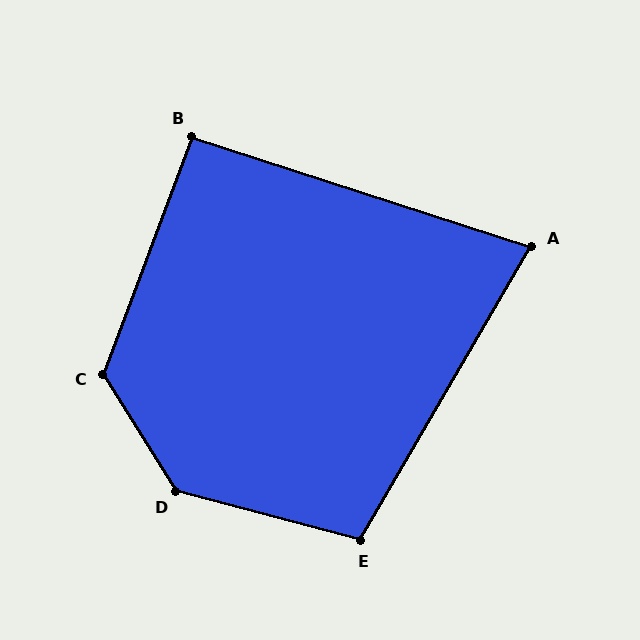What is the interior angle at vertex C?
Approximately 128 degrees (obtuse).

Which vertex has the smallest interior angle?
A, at approximately 78 degrees.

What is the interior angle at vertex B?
Approximately 93 degrees (approximately right).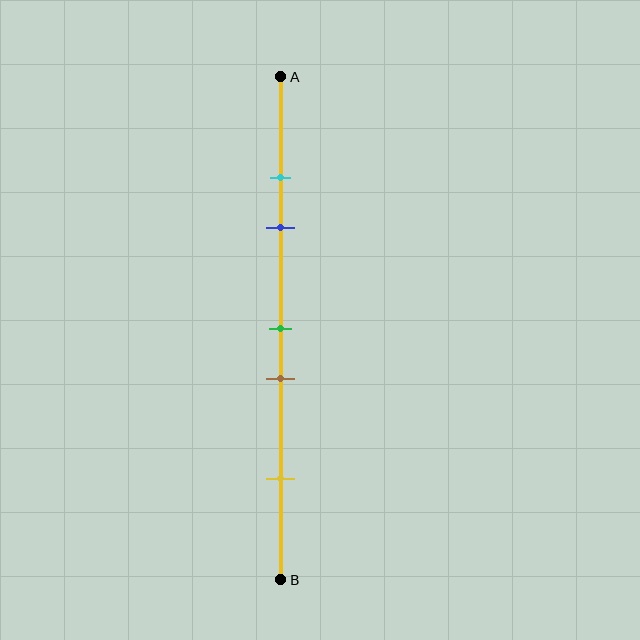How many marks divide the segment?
There are 5 marks dividing the segment.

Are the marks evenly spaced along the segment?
No, the marks are not evenly spaced.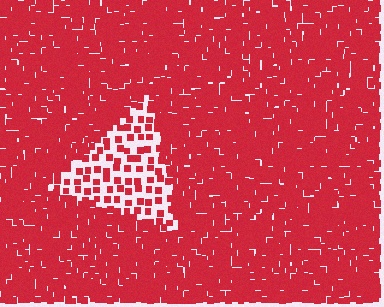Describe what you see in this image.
The image contains small red elements arranged at two different densities. A triangle-shaped region is visible where the elements are less densely packed than the surrounding area.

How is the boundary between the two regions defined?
The boundary is defined by a change in element density (approximately 3.0x ratio). All elements are the same color, size, and shape.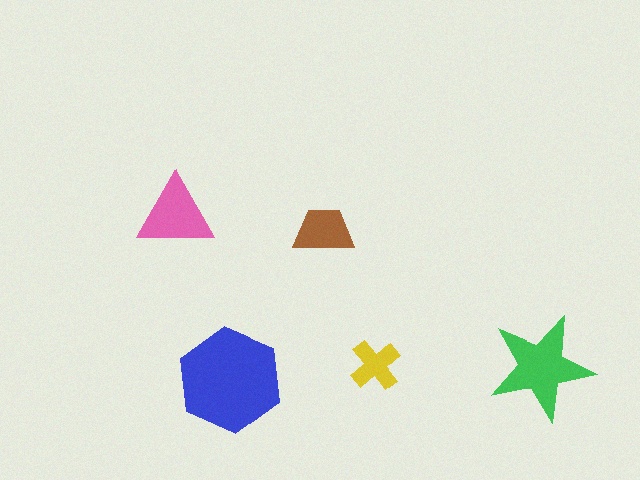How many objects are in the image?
There are 5 objects in the image.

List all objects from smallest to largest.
The yellow cross, the brown trapezoid, the pink triangle, the green star, the blue hexagon.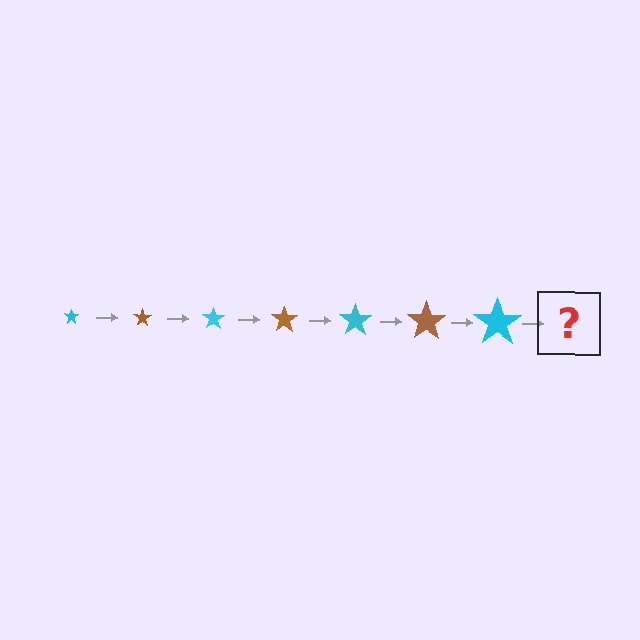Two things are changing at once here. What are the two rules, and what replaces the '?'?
The two rules are that the star grows larger each step and the color cycles through cyan and brown. The '?' should be a brown star, larger than the previous one.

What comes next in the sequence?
The next element should be a brown star, larger than the previous one.